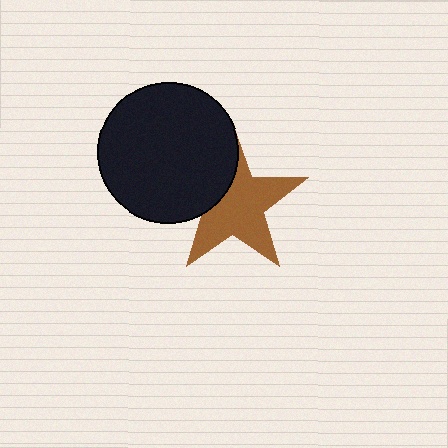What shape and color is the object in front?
The object in front is a black circle.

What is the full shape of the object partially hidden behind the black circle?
The partially hidden object is a brown star.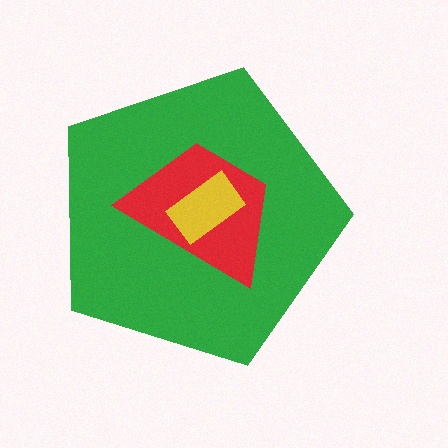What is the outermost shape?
The green pentagon.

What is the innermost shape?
The yellow rectangle.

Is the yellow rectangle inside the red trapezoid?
Yes.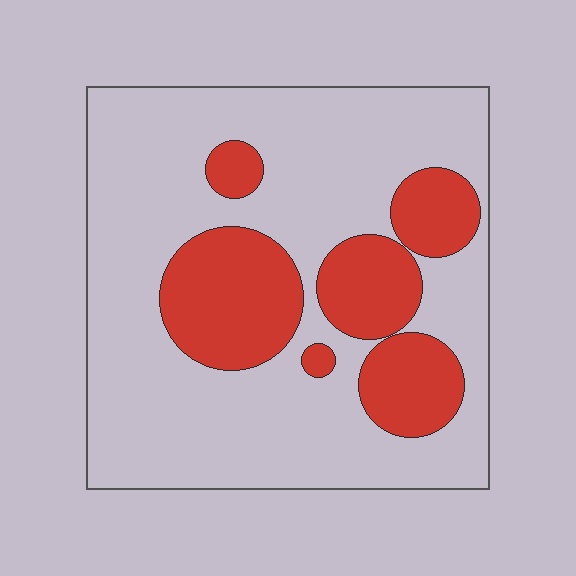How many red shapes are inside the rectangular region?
6.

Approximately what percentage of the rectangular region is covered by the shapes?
Approximately 25%.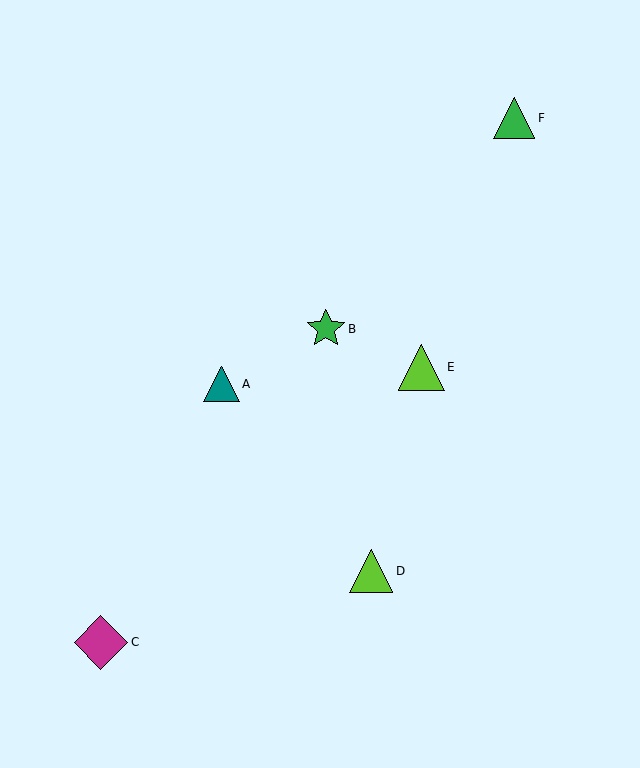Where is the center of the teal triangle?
The center of the teal triangle is at (222, 384).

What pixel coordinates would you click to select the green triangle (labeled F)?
Click at (514, 118) to select the green triangle F.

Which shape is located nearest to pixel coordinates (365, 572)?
The lime triangle (labeled D) at (371, 571) is nearest to that location.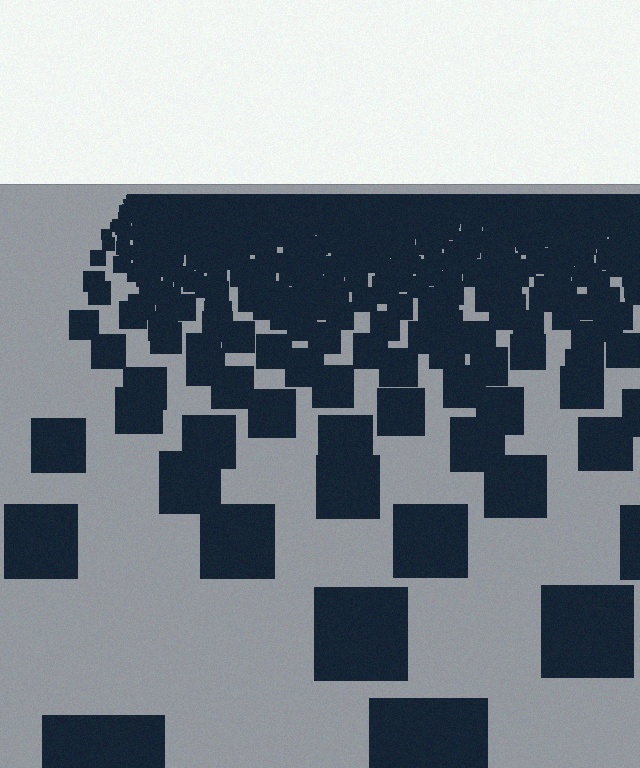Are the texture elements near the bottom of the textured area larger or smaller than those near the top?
Larger. Near the bottom, elements are closer to the viewer and appear at a bigger on-screen size.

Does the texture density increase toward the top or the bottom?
Density increases toward the top.